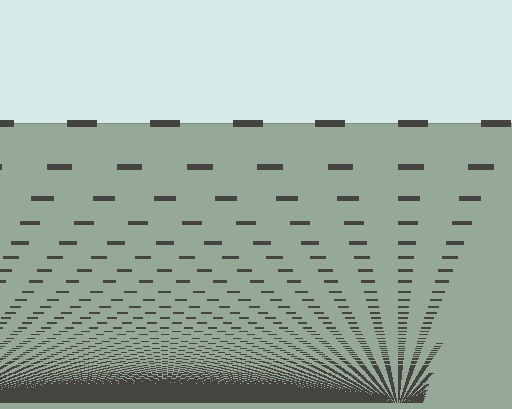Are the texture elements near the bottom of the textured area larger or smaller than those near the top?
Smaller. The gradient is inverted — elements near the bottom are smaller and denser.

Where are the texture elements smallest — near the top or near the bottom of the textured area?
Near the bottom.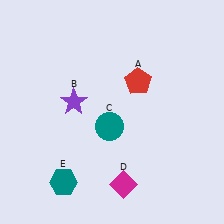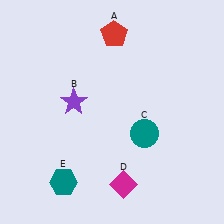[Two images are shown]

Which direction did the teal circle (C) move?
The teal circle (C) moved right.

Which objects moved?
The objects that moved are: the red pentagon (A), the teal circle (C).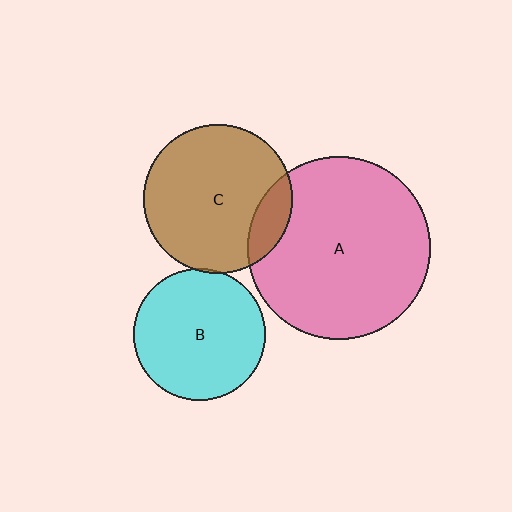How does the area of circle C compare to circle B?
Approximately 1.3 times.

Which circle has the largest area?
Circle A (pink).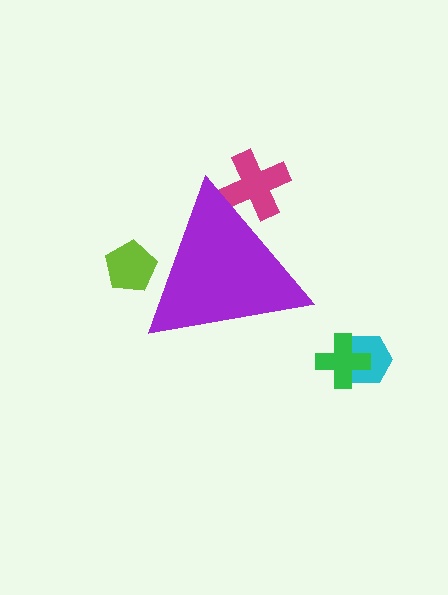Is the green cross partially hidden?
No, the green cross is fully visible.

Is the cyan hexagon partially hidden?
No, the cyan hexagon is fully visible.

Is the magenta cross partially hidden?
Yes, the magenta cross is partially hidden behind the purple triangle.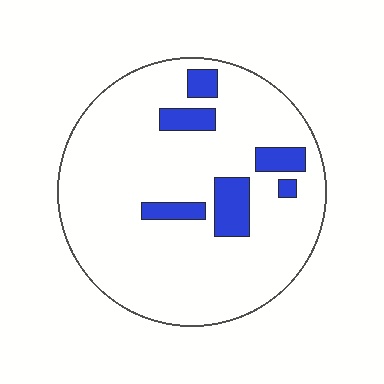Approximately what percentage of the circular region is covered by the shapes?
Approximately 15%.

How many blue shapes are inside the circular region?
6.